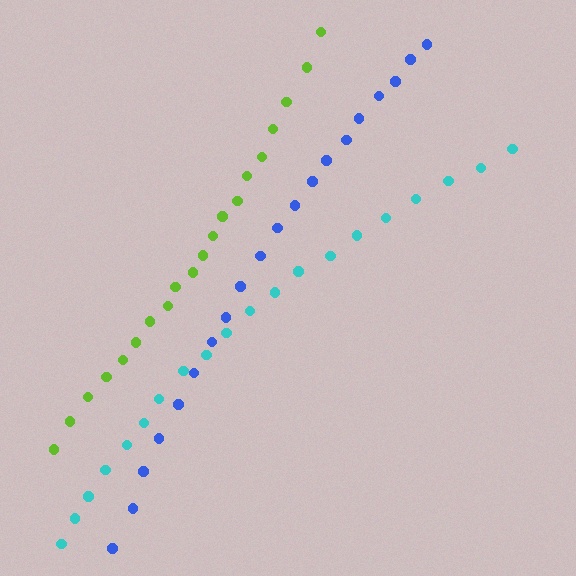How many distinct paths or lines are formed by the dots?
There are 3 distinct paths.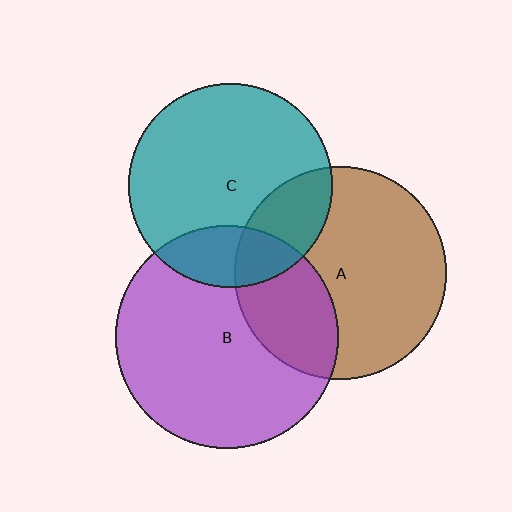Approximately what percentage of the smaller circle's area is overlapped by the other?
Approximately 30%.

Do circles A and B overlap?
Yes.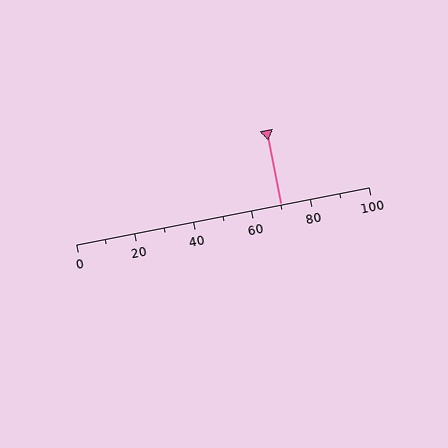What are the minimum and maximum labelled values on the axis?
The axis runs from 0 to 100.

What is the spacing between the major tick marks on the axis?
The major ticks are spaced 20 apart.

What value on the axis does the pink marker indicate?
The marker indicates approximately 70.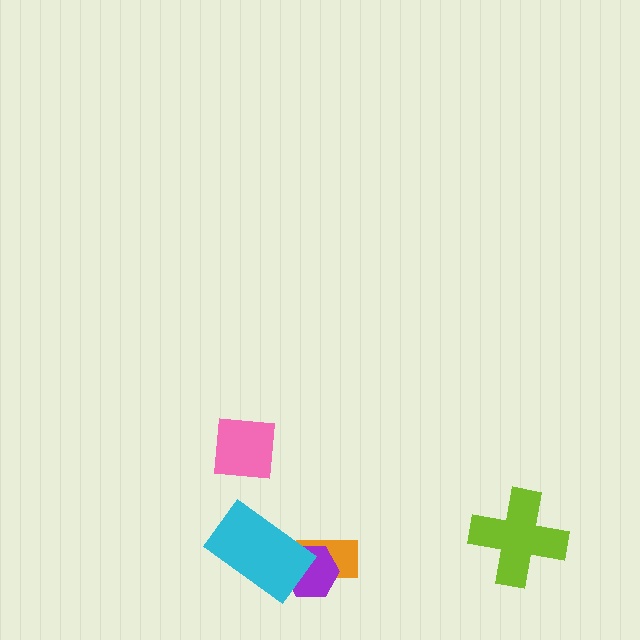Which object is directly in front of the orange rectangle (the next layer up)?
The purple hexagon is directly in front of the orange rectangle.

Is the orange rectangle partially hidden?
Yes, it is partially covered by another shape.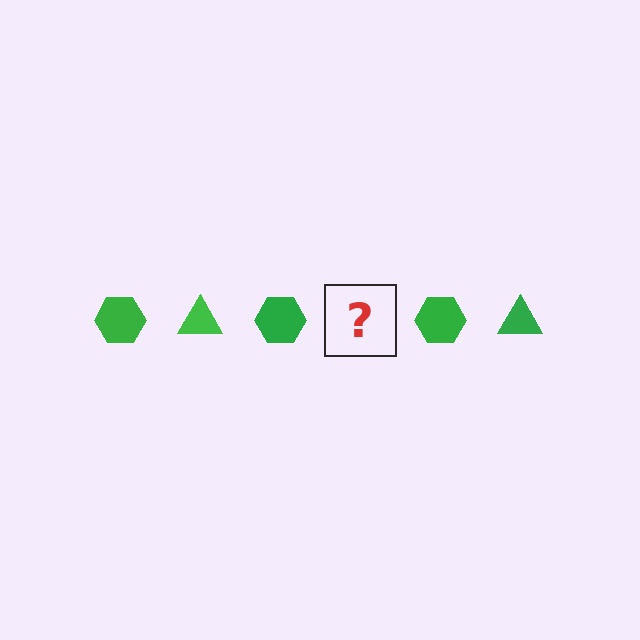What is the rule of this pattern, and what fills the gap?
The rule is that the pattern cycles through hexagon, triangle shapes in green. The gap should be filled with a green triangle.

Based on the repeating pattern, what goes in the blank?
The blank should be a green triangle.